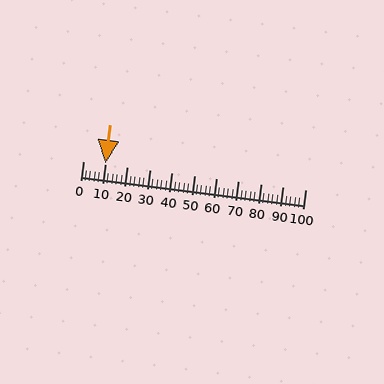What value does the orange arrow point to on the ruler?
The orange arrow points to approximately 10.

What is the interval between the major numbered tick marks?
The major tick marks are spaced 10 units apart.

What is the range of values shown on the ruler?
The ruler shows values from 0 to 100.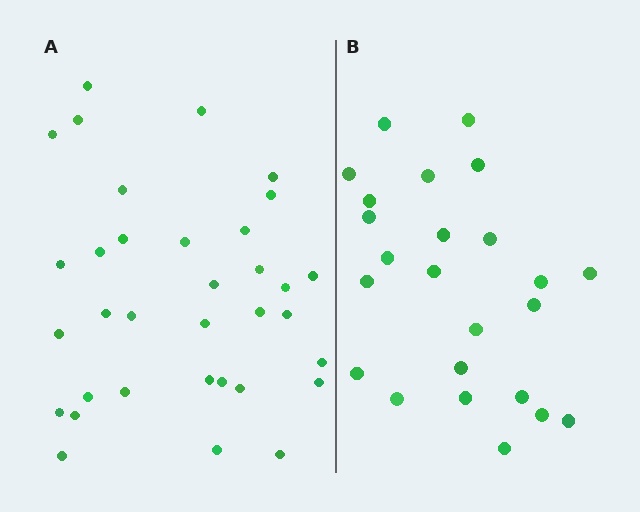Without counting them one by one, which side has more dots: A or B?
Region A (the left region) has more dots.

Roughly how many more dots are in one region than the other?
Region A has roughly 10 or so more dots than region B.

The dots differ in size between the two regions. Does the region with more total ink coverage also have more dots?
No. Region B has more total ink coverage because its dots are larger, but region A actually contains more individual dots. Total area can be misleading — the number of items is what matters here.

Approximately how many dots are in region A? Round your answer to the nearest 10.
About 30 dots. (The exact count is 34, which rounds to 30.)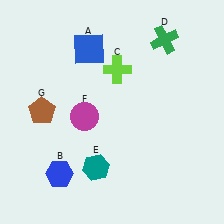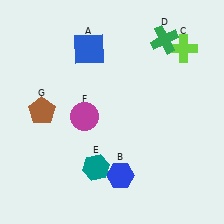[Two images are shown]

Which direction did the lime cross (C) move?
The lime cross (C) moved right.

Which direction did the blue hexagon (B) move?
The blue hexagon (B) moved right.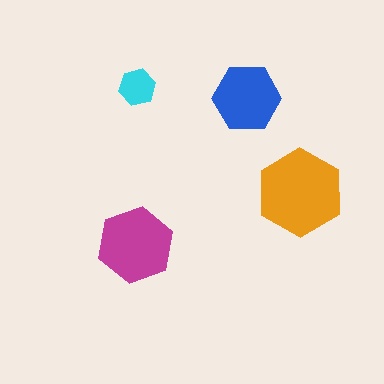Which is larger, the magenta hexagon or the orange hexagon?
The orange one.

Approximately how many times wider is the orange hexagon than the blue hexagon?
About 1.5 times wider.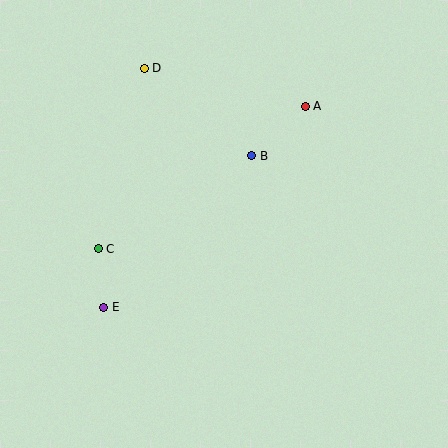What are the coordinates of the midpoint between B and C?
The midpoint between B and C is at (175, 202).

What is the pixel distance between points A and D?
The distance between A and D is 165 pixels.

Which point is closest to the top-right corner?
Point A is closest to the top-right corner.